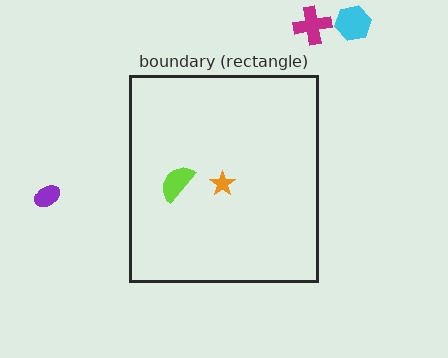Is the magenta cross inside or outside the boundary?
Outside.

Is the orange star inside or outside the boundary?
Inside.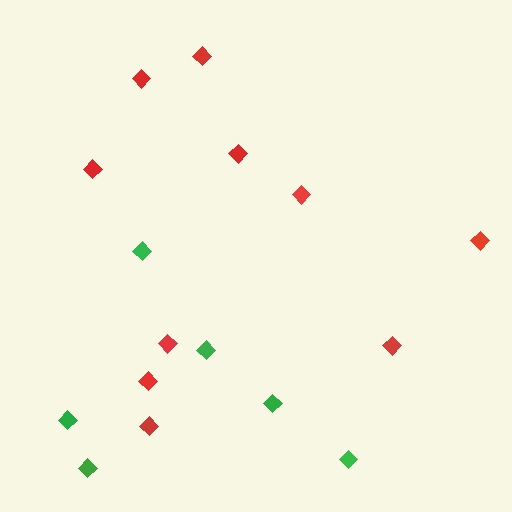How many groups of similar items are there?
There are 2 groups: one group of red diamonds (10) and one group of green diamonds (6).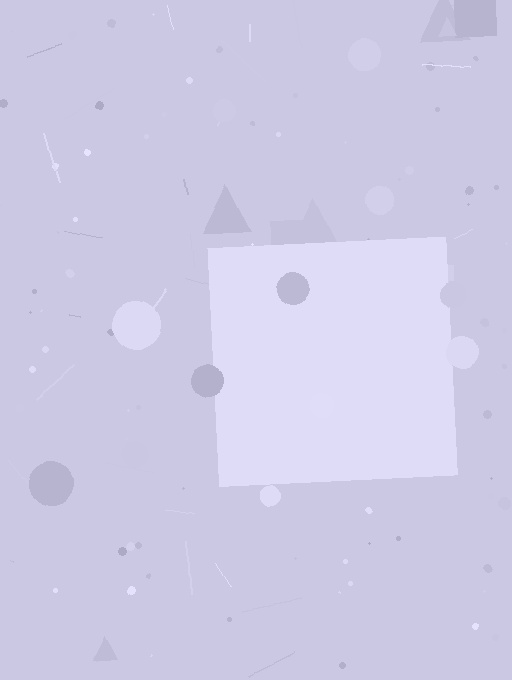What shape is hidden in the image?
A square is hidden in the image.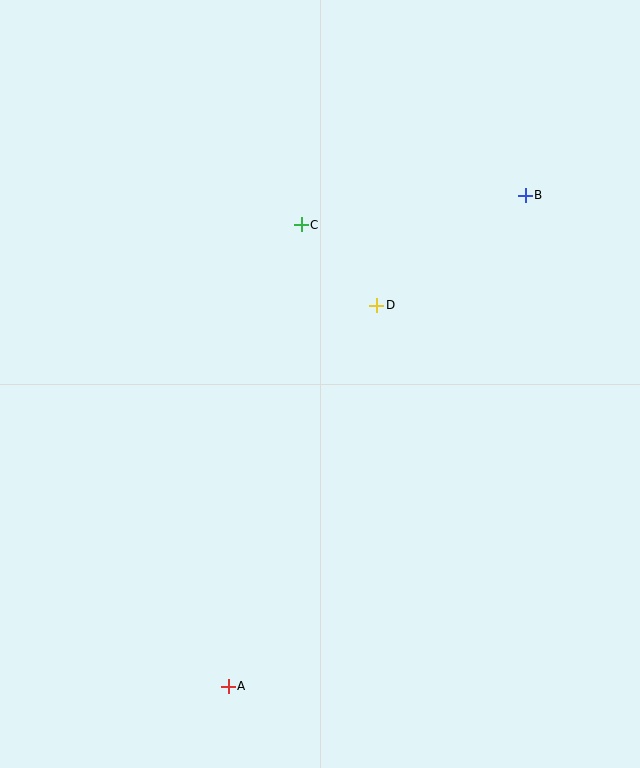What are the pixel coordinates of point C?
Point C is at (301, 225).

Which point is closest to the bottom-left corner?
Point A is closest to the bottom-left corner.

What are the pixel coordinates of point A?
Point A is at (228, 686).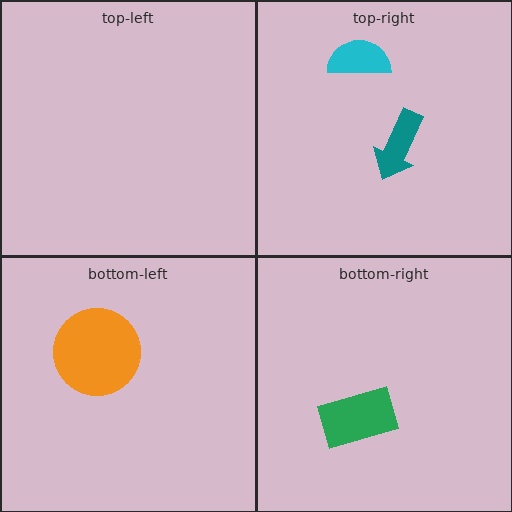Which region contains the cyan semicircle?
The top-right region.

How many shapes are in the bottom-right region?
1.